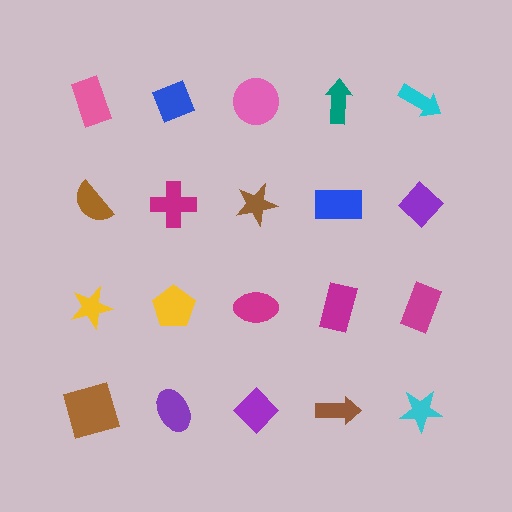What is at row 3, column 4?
A magenta rectangle.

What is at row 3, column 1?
A yellow star.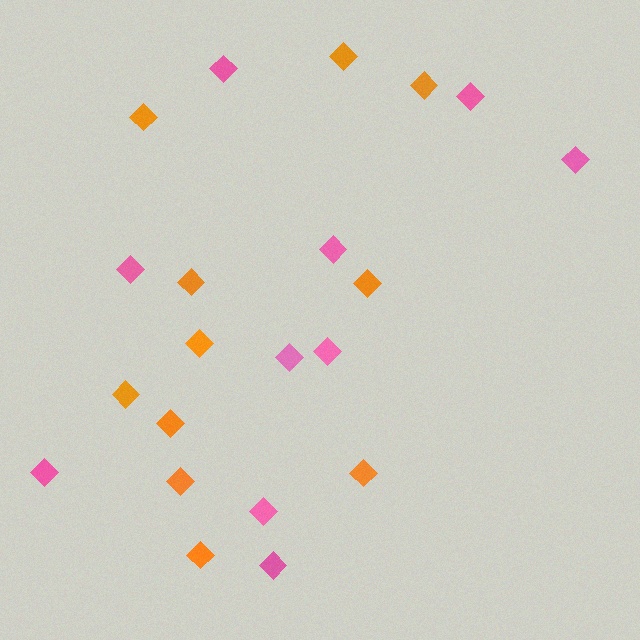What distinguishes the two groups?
There are 2 groups: one group of orange diamonds (11) and one group of pink diamonds (10).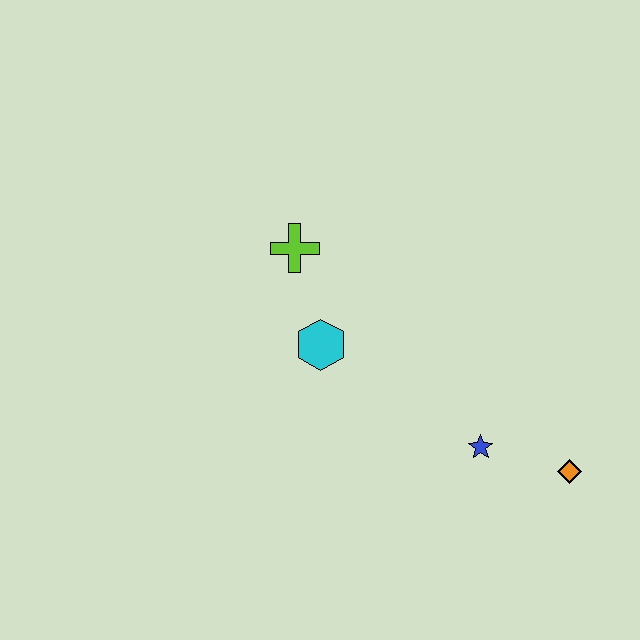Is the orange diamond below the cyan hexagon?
Yes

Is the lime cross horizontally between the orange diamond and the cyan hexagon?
No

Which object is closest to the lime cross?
The cyan hexagon is closest to the lime cross.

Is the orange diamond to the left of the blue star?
No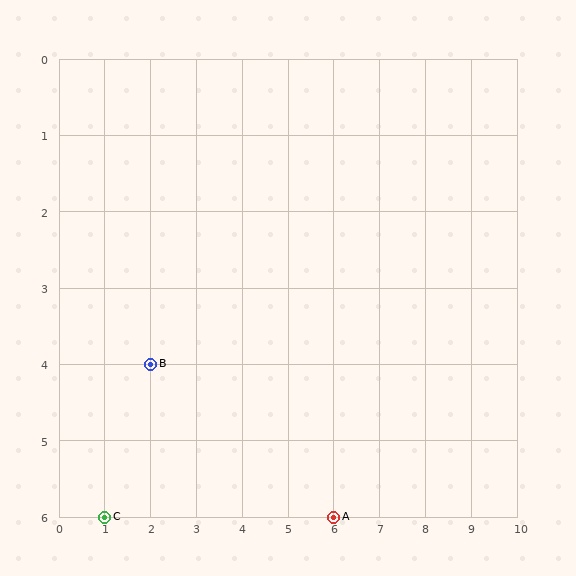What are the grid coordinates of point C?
Point C is at grid coordinates (1, 6).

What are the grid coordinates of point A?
Point A is at grid coordinates (6, 6).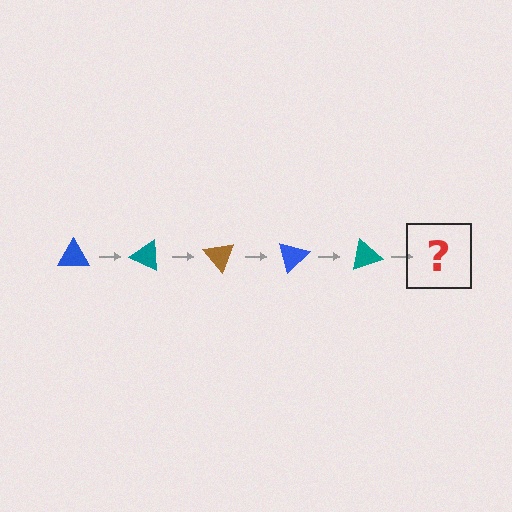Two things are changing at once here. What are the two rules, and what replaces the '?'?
The two rules are that it rotates 25 degrees each step and the color cycles through blue, teal, and brown. The '?' should be a brown triangle, rotated 125 degrees from the start.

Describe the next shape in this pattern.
It should be a brown triangle, rotated 125 degrees from the start.